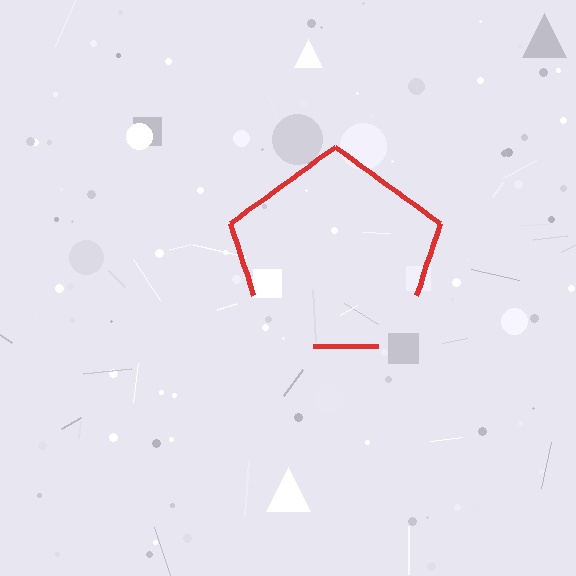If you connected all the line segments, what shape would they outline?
They would outline a pentagon.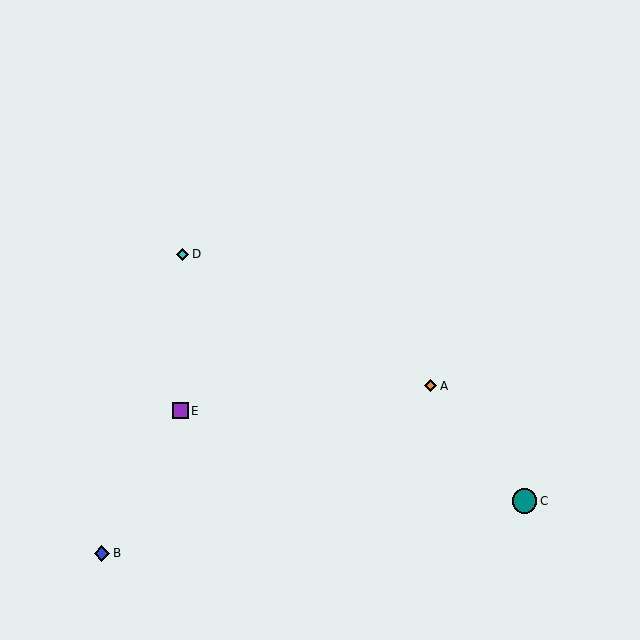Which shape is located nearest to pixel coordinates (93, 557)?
The blue diamond (labeled B) at (102, 553) is nearest to that location.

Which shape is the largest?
The teal circle (labeled C) is the largest.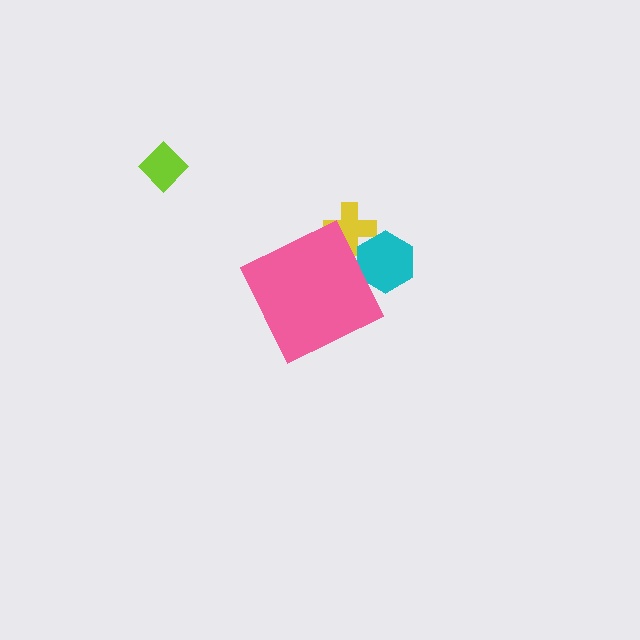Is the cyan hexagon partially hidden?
Yes, the cyan hexagon is partially hidden behind the pink diamond.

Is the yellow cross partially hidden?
Yes, the yellow cross is partially hidden behind the pink diamond.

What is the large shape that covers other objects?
A pink diamond.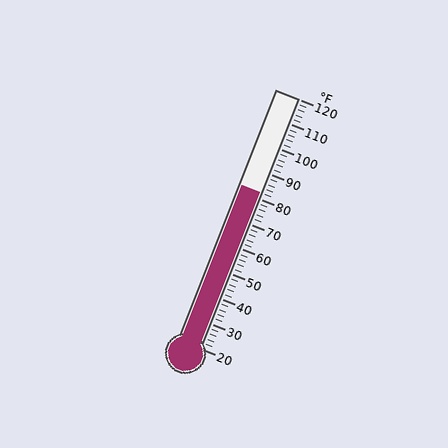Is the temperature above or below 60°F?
The temperature is above 60°F.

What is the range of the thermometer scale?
The thermometer scale ranges from 20°F to 120°F.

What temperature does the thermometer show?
The thermometer shows approximately 82°F.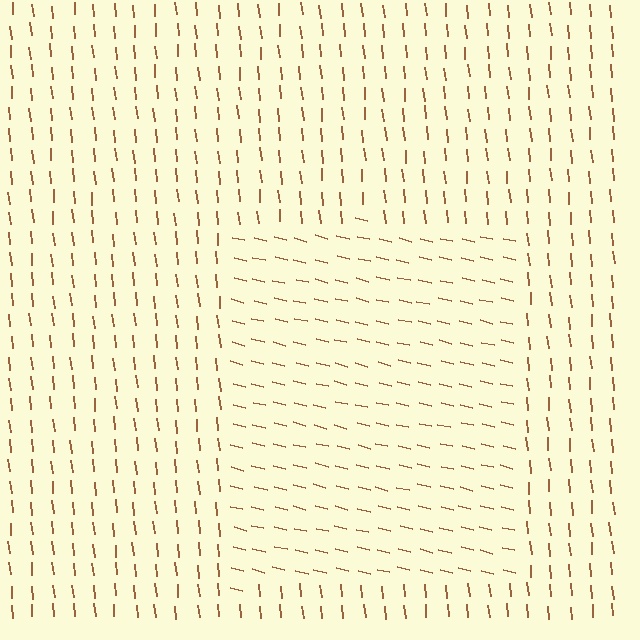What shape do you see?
I see a rectangle.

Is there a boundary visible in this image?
Yes, there is a texture boundary formed by a change in line orientation.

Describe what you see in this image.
The image is filled with small brown line segments. A rectangle region in the image has lines oriented differently from the surrounding lines, creating a visible texture boundary.